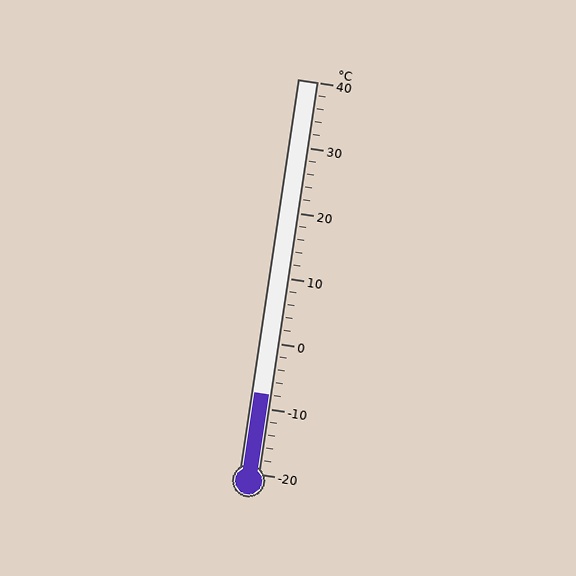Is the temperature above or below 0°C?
The temperature is below 0°C.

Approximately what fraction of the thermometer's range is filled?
The thermometer is filled to approximately 20% of its range.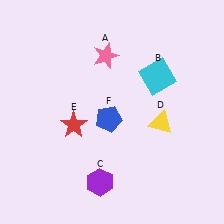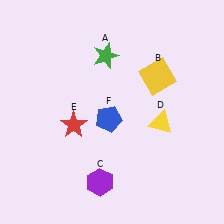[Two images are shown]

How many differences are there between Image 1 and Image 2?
There are 2 differences between the two images.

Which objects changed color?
A changed from pink to green. B changed from cyan to yellow.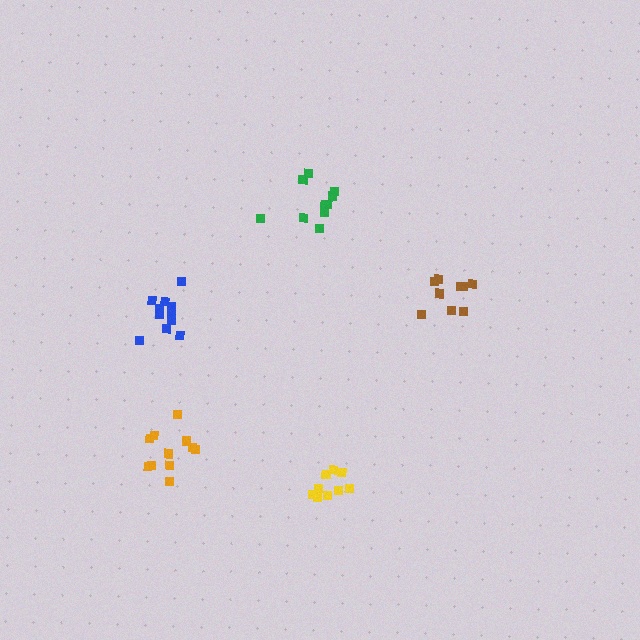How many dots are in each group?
Group 1: 11 dots, Group 2: 12 dots, Group 3: 10 dots, Group 4: 9 dots, Group 5: 9 dots (51 total).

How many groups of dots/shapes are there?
There are 5 groups.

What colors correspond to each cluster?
The clusters are colored: orange, blue, green, brown, yellow.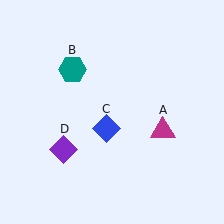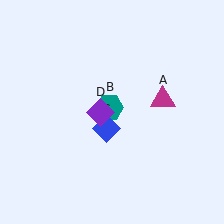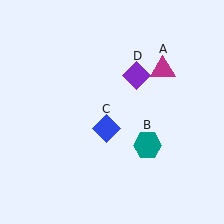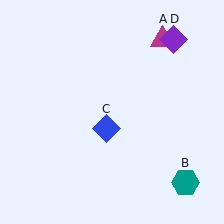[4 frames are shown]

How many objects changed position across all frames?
3 objects changed position: magenta triangle (object A), teal hexagon (object B), purple diamond (object D).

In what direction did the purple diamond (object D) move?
The purple diamond (object D) moved up and to the right.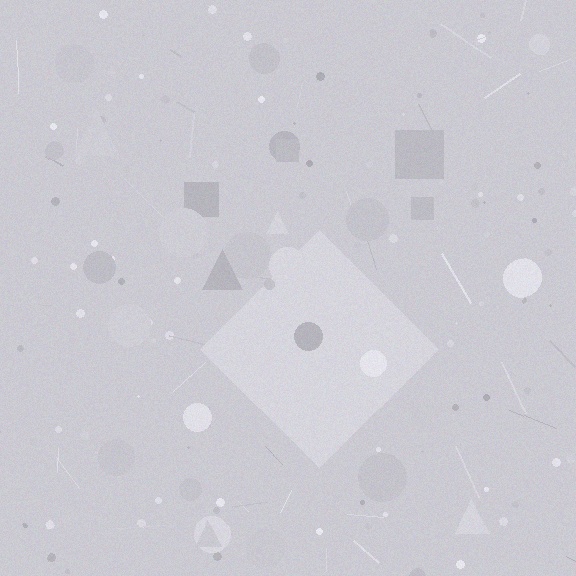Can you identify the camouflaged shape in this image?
The camouflaged shape is a diamond.